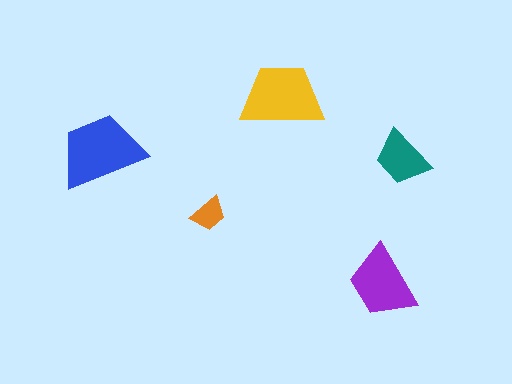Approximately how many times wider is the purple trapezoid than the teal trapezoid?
About 1.5 times wider.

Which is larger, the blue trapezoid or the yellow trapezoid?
The blue one.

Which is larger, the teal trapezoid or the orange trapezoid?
The teal one.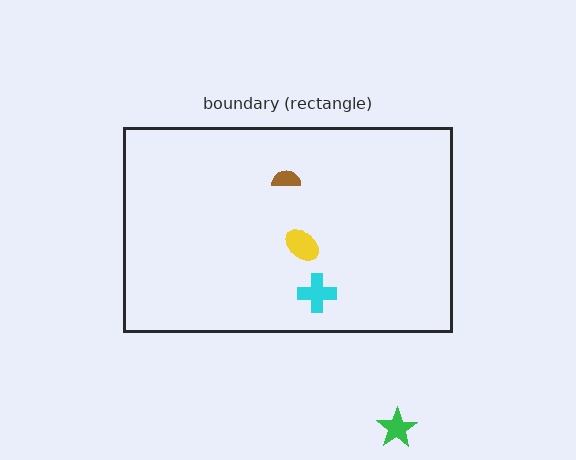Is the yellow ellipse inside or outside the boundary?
Inside.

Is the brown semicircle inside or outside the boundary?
Inside.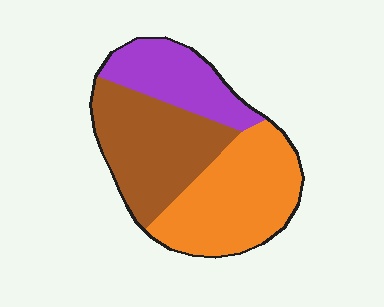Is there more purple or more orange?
Orange.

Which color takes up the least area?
Purple, at roughly 25%.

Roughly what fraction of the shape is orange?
Orange takes up about two fifths (2/5) of the shape.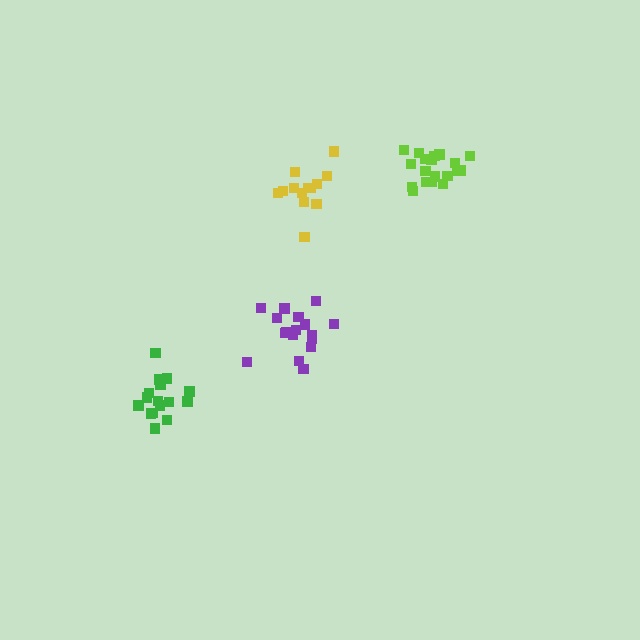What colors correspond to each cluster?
The clusters are colored: lime, green, yellow, purple.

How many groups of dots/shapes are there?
There are 4 groups.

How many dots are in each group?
Group 1: 19 dots, Group 2: 16 dots, Group 3: 13 dots, Group 4: 17 dots (65 total).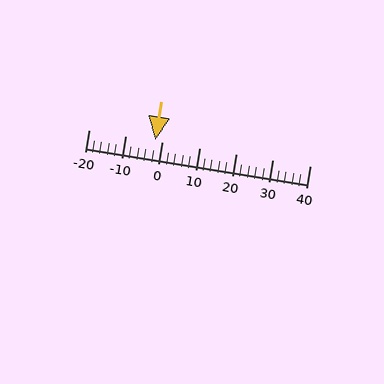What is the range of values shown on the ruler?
The ruler shows values from -20 to 40.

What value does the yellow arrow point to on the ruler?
The yellow arrow points to approximately -2.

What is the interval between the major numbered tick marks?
The major tick marks are spaced 10 units apart.